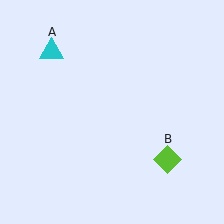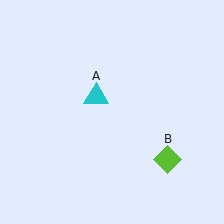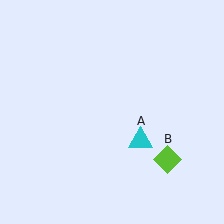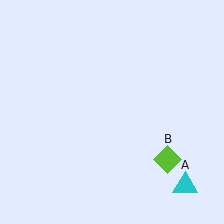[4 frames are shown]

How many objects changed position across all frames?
1 object changed position: cyan triangle (object A).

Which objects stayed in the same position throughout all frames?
Lime diamond (object B) remained stationary.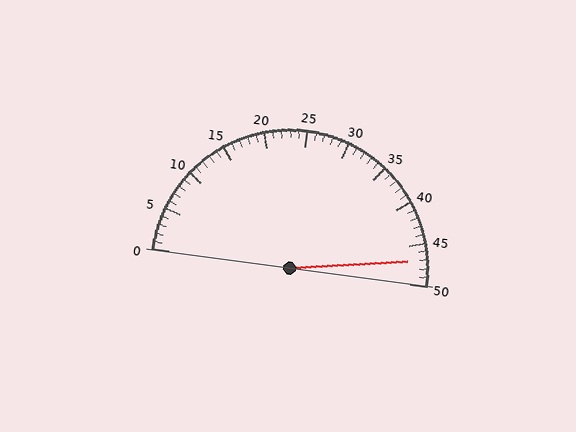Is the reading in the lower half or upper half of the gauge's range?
The reading is in the upper half of the range (0 to 50).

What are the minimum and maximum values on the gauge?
The gauge ranges from 0 to 50.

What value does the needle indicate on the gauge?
The needle indicates approximately 47.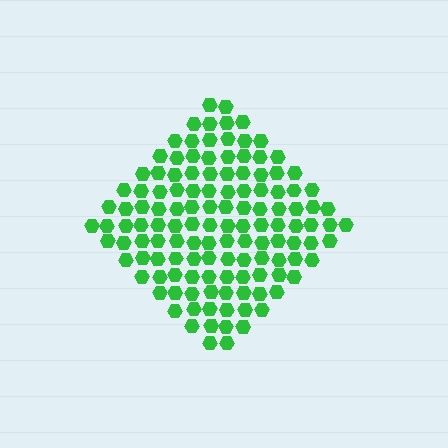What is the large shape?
The large shape is a diamond.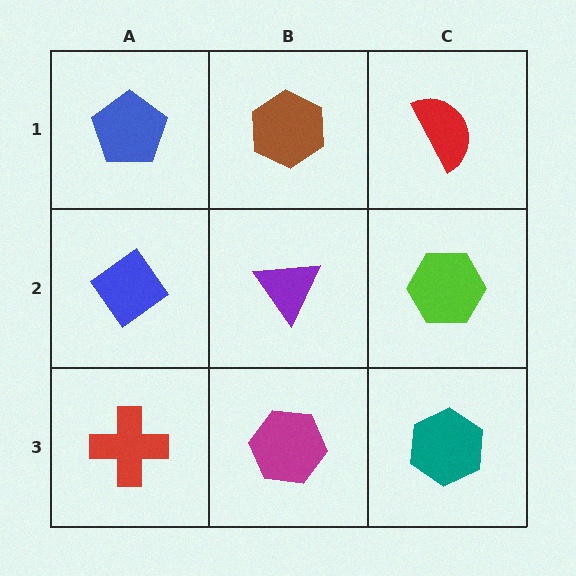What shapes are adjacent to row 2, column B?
A brown hexagon (row 1, column B), a magenta hexagon (row 3, column B), a blue diamond (row 2, column A), a lime hexagon (row 2, column C).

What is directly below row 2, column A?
A red cross.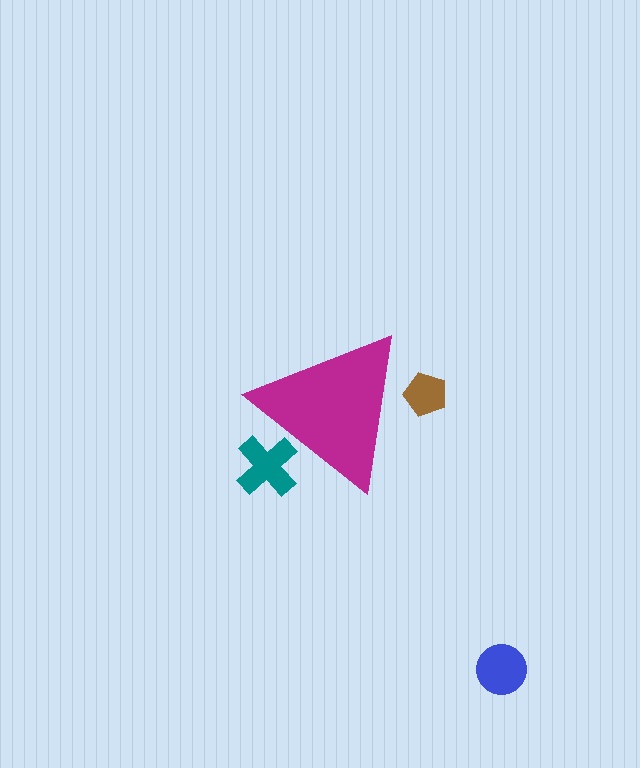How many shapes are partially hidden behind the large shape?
2 shapes are partially hidden.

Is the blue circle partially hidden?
No, the blue circle is fully visible.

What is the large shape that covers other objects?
A magenta triangle.